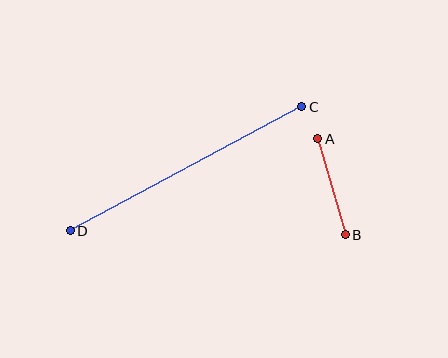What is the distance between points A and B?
The distance is approximately 100 pixels.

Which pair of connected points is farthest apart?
Points C and D are farthest apart.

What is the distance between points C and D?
The distance is approximately 263 pixels.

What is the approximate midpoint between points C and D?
The midpoint is at approximately (186, 169) pixels.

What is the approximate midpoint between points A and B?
The midpoint is at approximately (332, 187) pixels.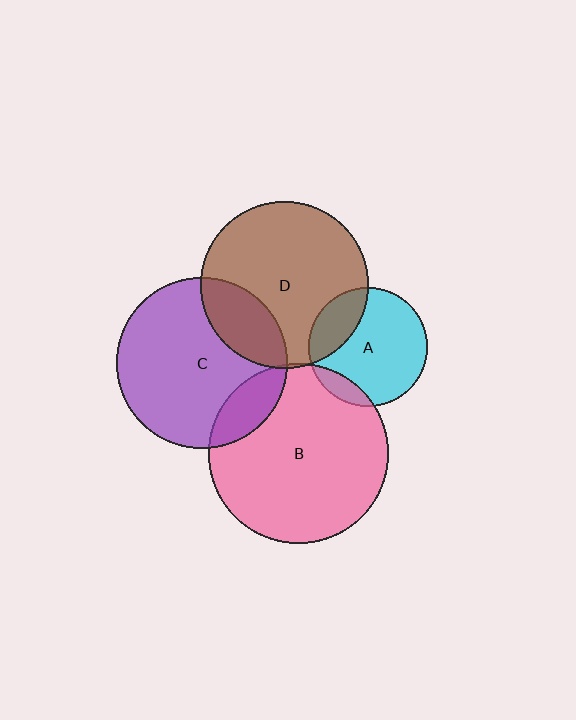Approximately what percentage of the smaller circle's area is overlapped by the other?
Approximately 5%.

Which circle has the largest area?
Circle B (pink).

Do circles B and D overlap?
Yes.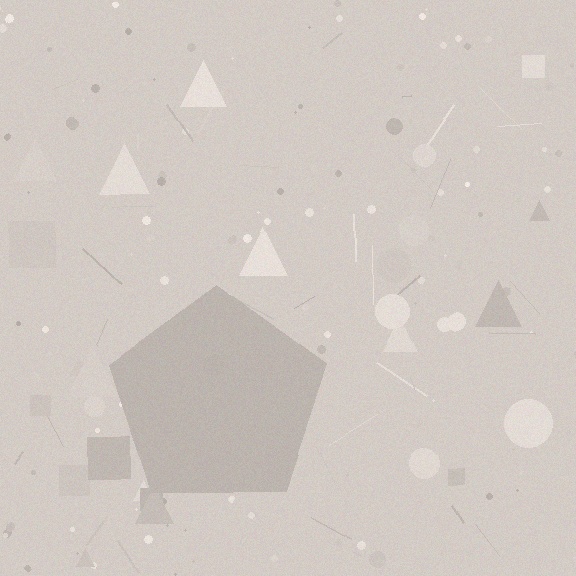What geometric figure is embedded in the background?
A pentagon is embedded in the background.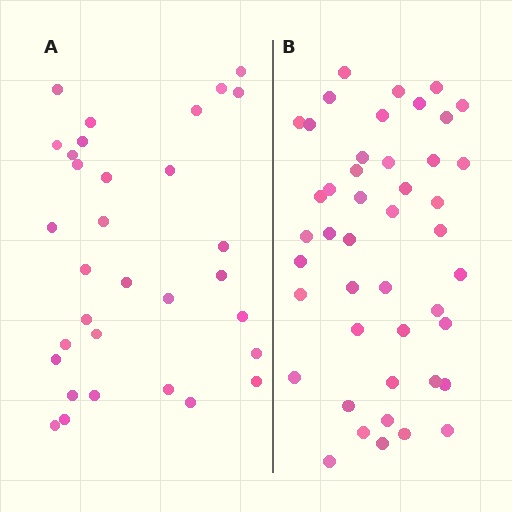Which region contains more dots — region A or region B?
Region B (the right region) has more dots.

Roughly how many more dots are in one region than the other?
Region B has approximately 15 more dots than region A.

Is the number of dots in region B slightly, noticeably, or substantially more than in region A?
Region B has noticeably more, but not dramatically so. The ratio is roughly 1.4 to 1.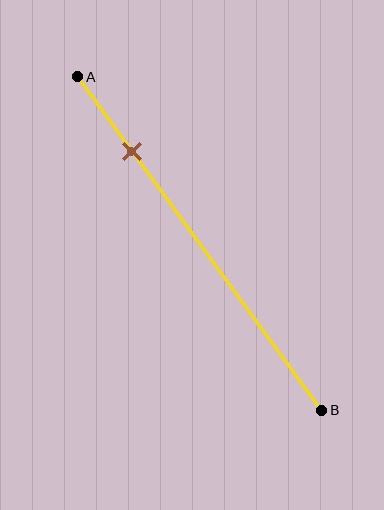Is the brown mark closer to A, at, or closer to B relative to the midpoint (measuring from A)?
The brown mark is closer to point A than the midpoint of segment AB.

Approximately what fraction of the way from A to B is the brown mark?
The brown mark is approximately 20% of the way from A to B.